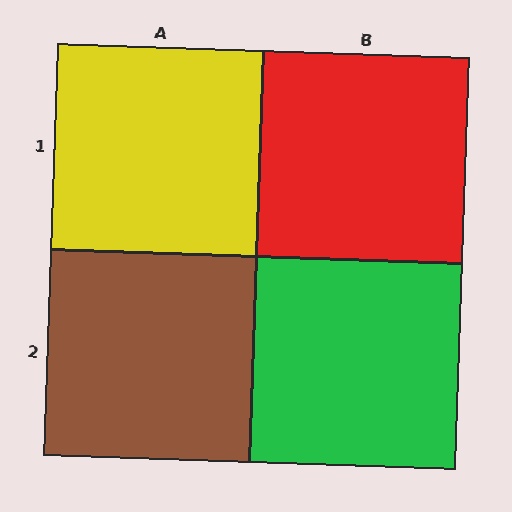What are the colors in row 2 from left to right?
Brown, green.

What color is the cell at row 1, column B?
Red.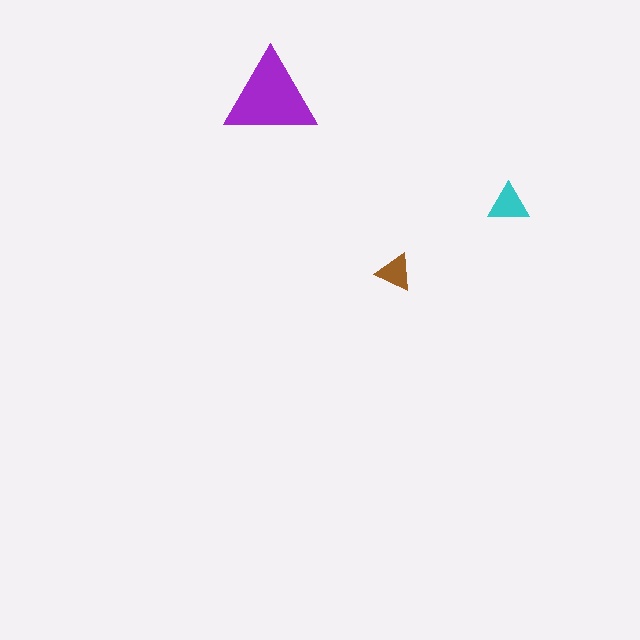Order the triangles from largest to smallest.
the purple one, the cyan one, the brown one.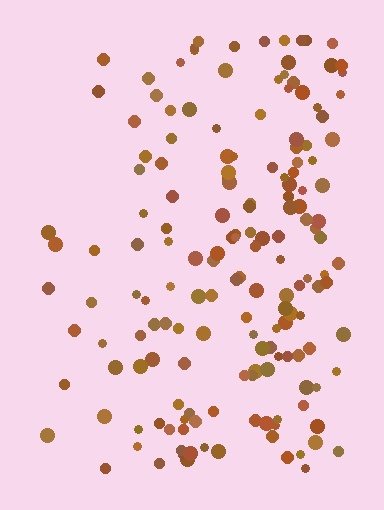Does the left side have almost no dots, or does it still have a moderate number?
Still a moderate number, just noticeably fewer than the right.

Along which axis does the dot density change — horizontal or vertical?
Horizontal.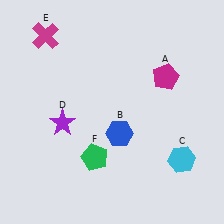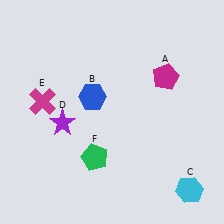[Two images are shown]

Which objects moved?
The objects that moved are: the blue hexagon (B), the cyan hexagon (C), the magenta cross (E).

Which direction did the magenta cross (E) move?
The magenta cross (E) moved down.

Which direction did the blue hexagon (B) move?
The blue hexagon (B) moved up.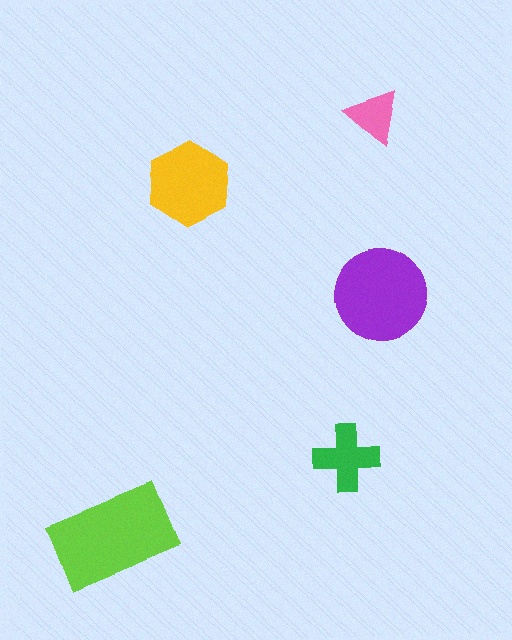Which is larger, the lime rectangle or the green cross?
The lime rectangle.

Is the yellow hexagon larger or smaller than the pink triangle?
Larger.